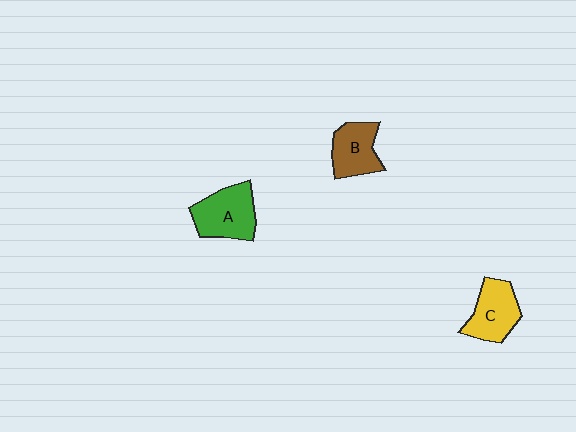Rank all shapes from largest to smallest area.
From largest to smallest: A (green), C (yellow), B (brown).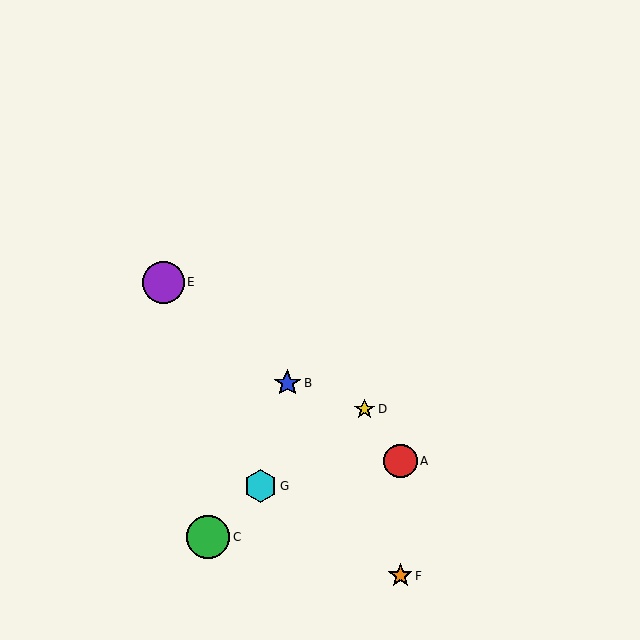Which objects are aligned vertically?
Objects A, F are aligned vertically.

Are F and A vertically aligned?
Yes, both are at x≈400.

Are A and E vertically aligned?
No, A is at x≈400 and E is at x≈164.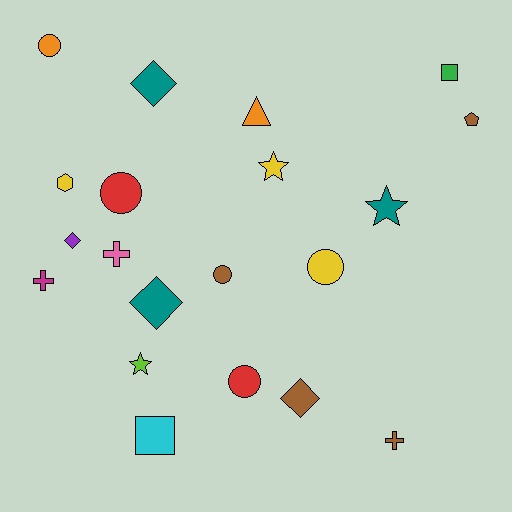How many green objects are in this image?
There is 1 green object.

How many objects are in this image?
There are 20 objects.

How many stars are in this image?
There are 3 stars.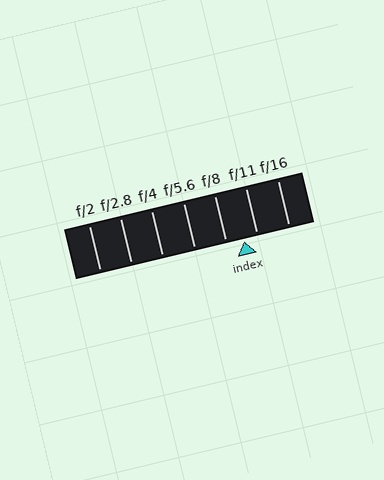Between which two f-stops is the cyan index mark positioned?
The index mark is between f/8 and f/11.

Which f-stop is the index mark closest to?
The index mark is closest to f/11.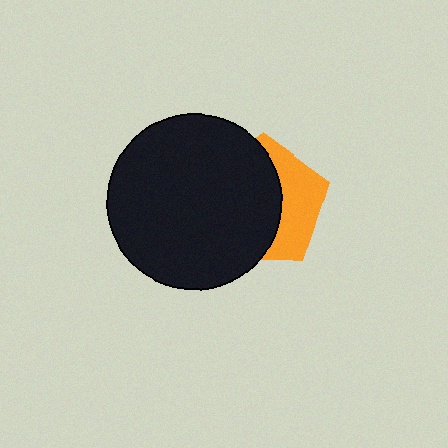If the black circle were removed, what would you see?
You would see the complete orange pentagon.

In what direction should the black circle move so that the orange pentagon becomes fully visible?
The black circle should move left. That is the shortest direction to clear the overlap and leave the orange pentagon fully visible.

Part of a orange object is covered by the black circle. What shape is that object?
It is a pentagon.